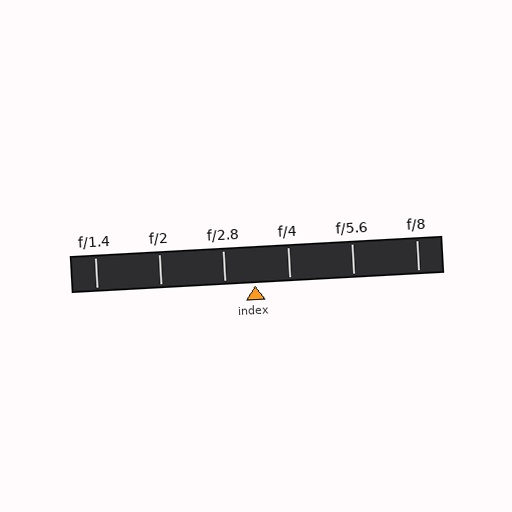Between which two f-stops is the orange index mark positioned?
The index mark is between f/2.8 and f/4.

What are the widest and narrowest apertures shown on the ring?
The widest aperture shown is f/1.4 and the narrowest is f/8.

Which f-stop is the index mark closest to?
The index mark is closest to f/2.8.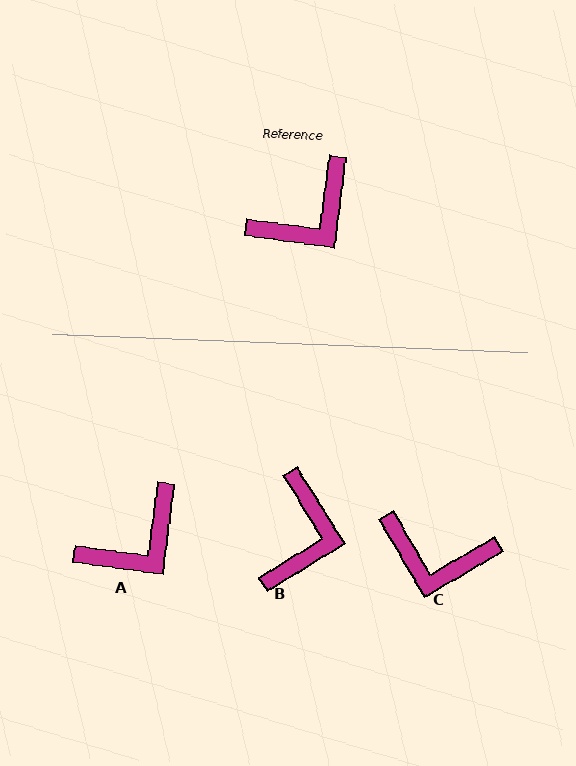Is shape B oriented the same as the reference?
No, it is off by about 39 degrees.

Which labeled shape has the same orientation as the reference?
A.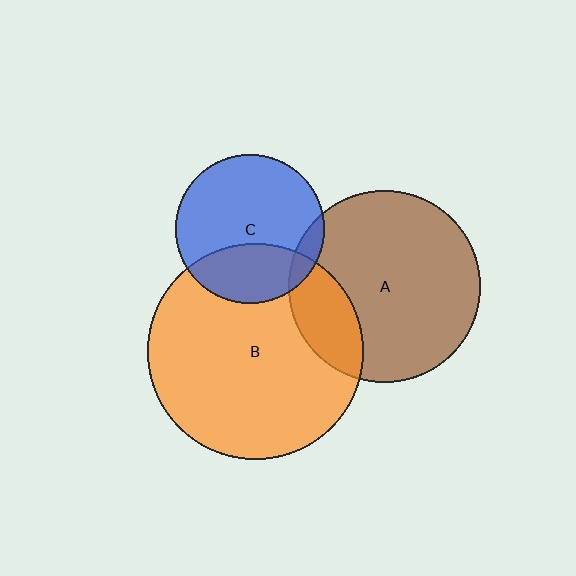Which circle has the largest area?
Circle B (orange).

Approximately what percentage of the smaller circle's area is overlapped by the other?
Approximately 20%.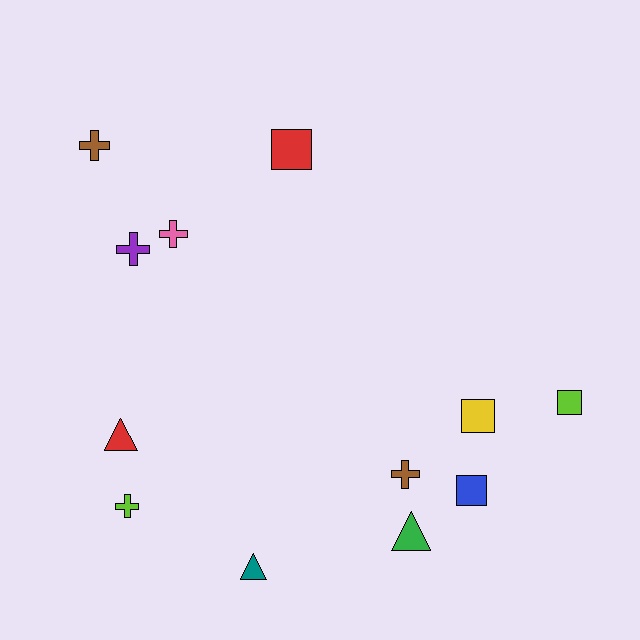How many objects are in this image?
There are 12 objects.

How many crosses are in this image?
There are 5 crosses.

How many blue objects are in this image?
There is 1 blue object.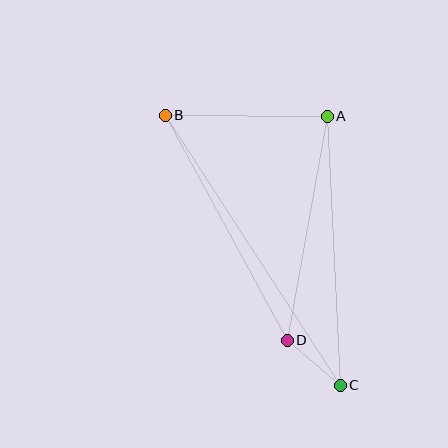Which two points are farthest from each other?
Points B and C are farthest from each other.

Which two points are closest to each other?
Points C and D are closest to each other.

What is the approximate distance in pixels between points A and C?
The distance between A and C is approximately 269 pixels.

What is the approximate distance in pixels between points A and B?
The distance between A and B is approximately 162 pixels.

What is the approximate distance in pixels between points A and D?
The distance between A and D is approximately 227 pixels.